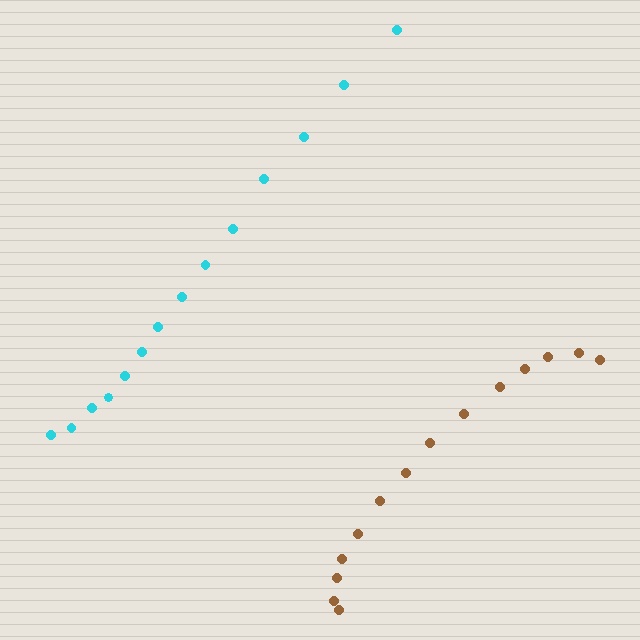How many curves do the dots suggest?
There are 2 distinct paths.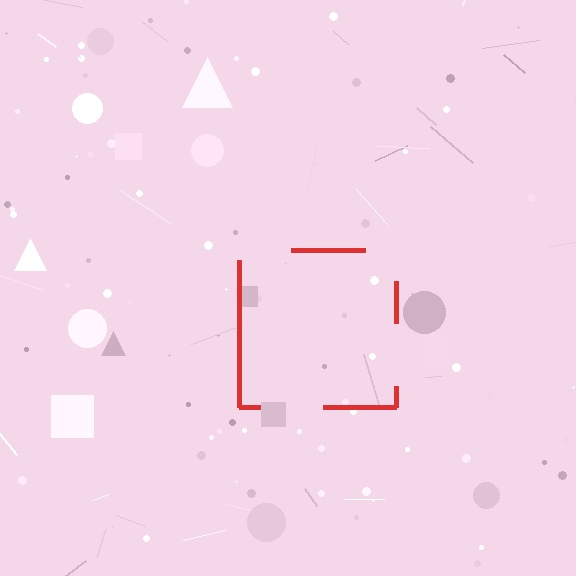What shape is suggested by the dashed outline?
The dashed outline suggests a square.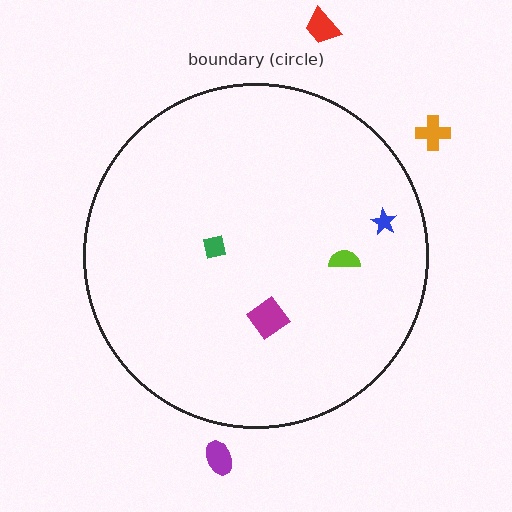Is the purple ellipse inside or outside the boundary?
Outside.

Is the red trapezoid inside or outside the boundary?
Outside.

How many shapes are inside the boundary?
4 inside, 3 outside.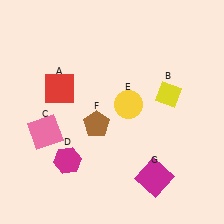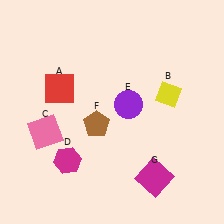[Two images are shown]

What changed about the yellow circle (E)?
In Image 1, E is yellow. In Image 2, it changed to purple.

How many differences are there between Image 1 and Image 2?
There is 1 difference between the two images.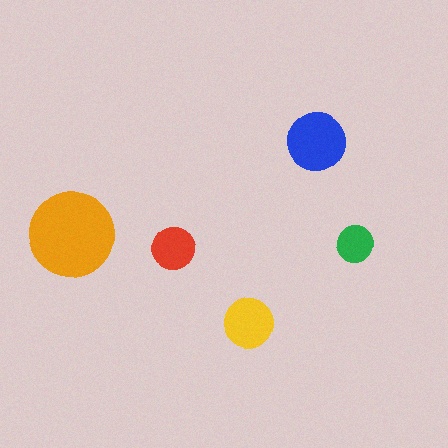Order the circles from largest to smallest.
the orange one, the blue one, the yellow one, the red one, the green one.